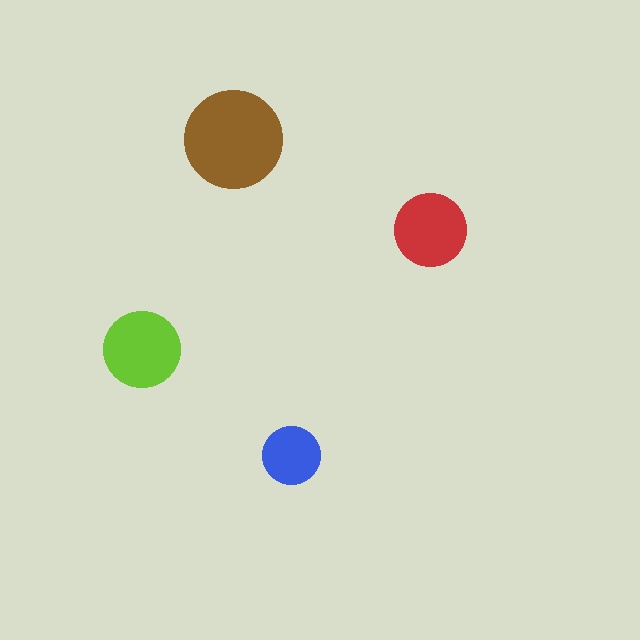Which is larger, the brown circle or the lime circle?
The brown one.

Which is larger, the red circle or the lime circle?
The lime one.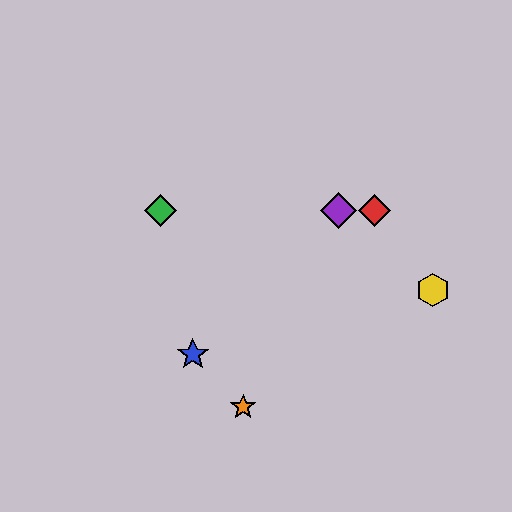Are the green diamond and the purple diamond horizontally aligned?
Yes, both are at y≈210.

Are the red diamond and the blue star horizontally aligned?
No, the red diamond is at y≈210 and the blue star is at y≈355.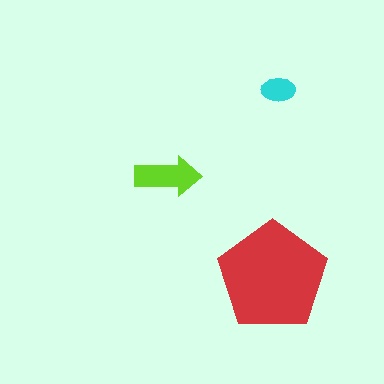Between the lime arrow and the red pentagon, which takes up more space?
The red pentagon.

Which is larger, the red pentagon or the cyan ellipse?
The red pentagon.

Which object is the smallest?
The cyan ellipse.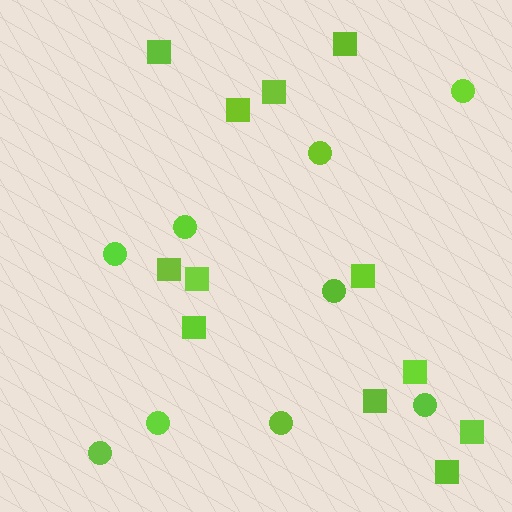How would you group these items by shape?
There are 2 groups: one group of squares (12) and one group of circles (9).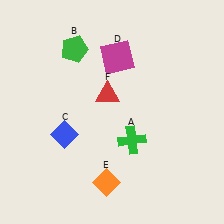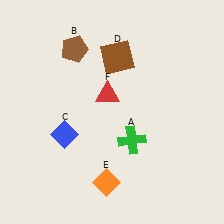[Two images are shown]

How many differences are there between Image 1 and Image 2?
There are 2 differences between the two images.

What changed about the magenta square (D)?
In Image 1, D is magenta. In Image 2, it changed to brown.